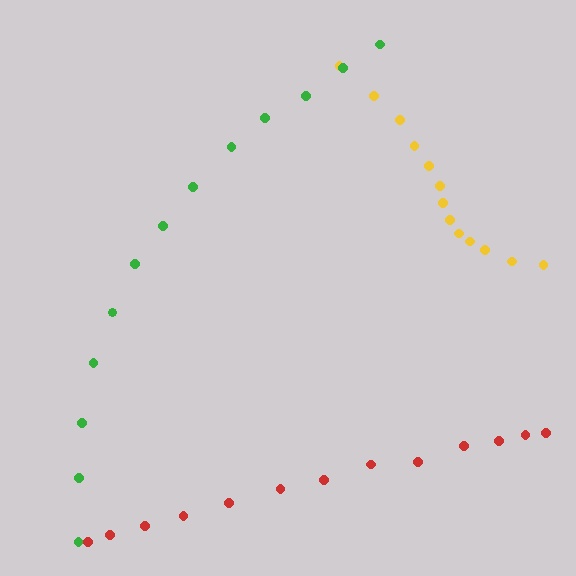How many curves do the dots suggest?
There are 3 distinct paths.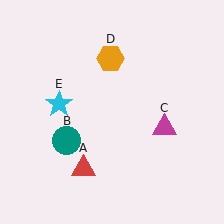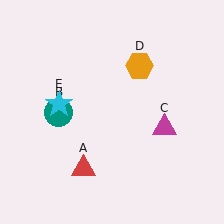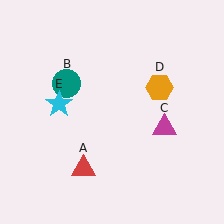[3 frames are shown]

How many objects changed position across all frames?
2 objects changed position: teal circle (object B), orange hexagon (object D).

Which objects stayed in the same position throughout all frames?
Red triangle (object A) and magenta triangle (object C) and cyan star (object E) remained stationary.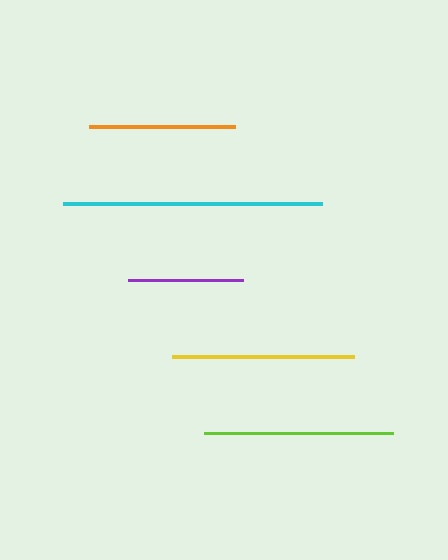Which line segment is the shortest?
The purple line is the shortest at approximately 115 pixels.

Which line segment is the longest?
The cyan line is the longest at approximately 260 pixels.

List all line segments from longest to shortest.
From longest to shortest: cyan, lime, yellow, orange, purple.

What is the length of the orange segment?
The orange segment is approximately 146 pixels long.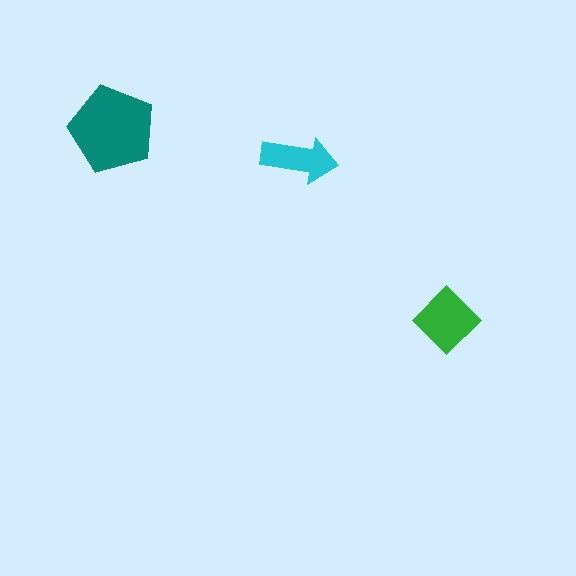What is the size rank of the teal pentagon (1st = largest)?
1st.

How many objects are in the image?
There are 3 objects in the image.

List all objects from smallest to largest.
The cyan arrow, the green diamond, the teal pentagon.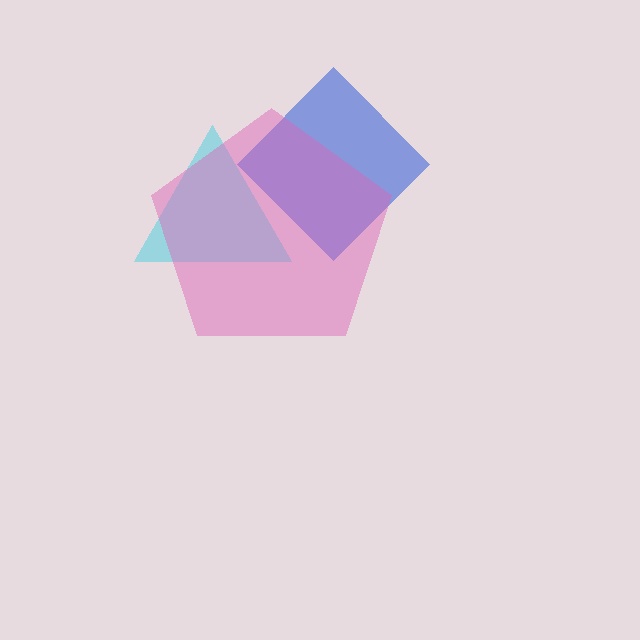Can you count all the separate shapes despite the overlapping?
Yes, there are 3 separate shapes.